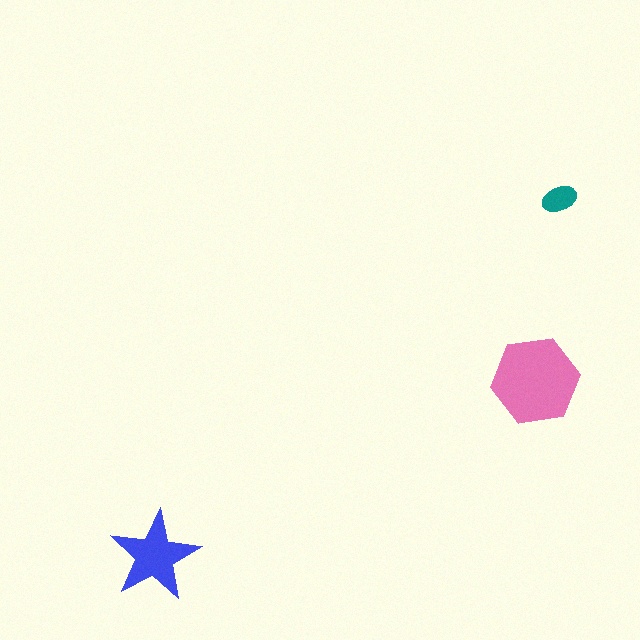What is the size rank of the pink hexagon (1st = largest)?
1st.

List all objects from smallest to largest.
The teal ellipse, the blue star, the pink hexagon.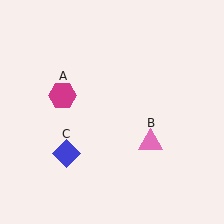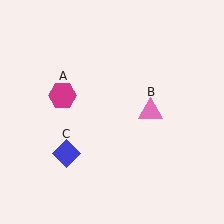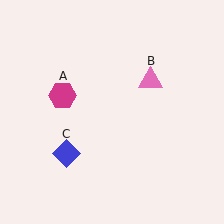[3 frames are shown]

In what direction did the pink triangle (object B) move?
The pink triangle (object B) moved up.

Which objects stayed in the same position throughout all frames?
Magenta hexagon (object A) and blue diamond (object C) remained stationary.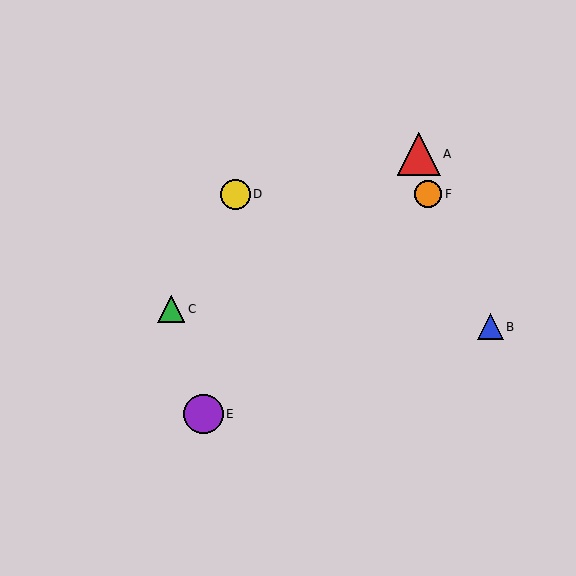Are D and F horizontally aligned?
Yes, both are at y≈194.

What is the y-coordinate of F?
Object F is at y≈194.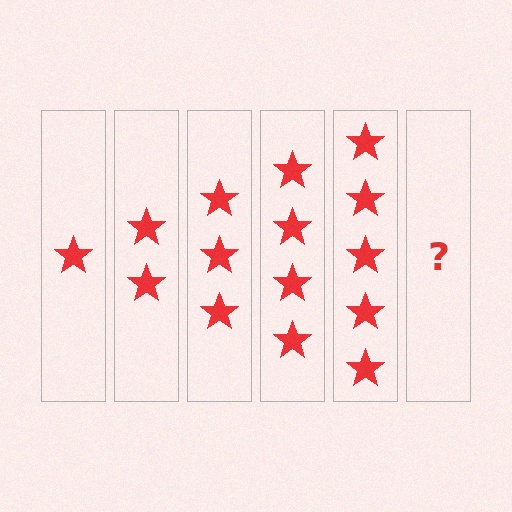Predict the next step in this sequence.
The next step is 6 stars.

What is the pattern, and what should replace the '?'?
The pattern is that each step adds one more star. The '?' should be 6 stars.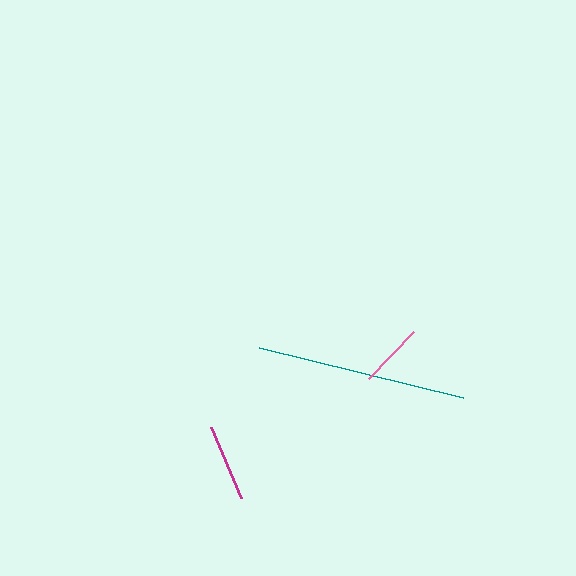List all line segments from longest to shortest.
From longest to shortest: teal, magenta, pink.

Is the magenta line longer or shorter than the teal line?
The teal line is longer than the magenta line.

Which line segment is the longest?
The teal line is the longest at approximately 210 pixels.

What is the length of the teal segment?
The teal segment is approximately 210 pixels long.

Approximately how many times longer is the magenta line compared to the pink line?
The magenta line is approximately 1.2 times the length of the pink line.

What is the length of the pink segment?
The pink segment is approximately 65 pixels long.